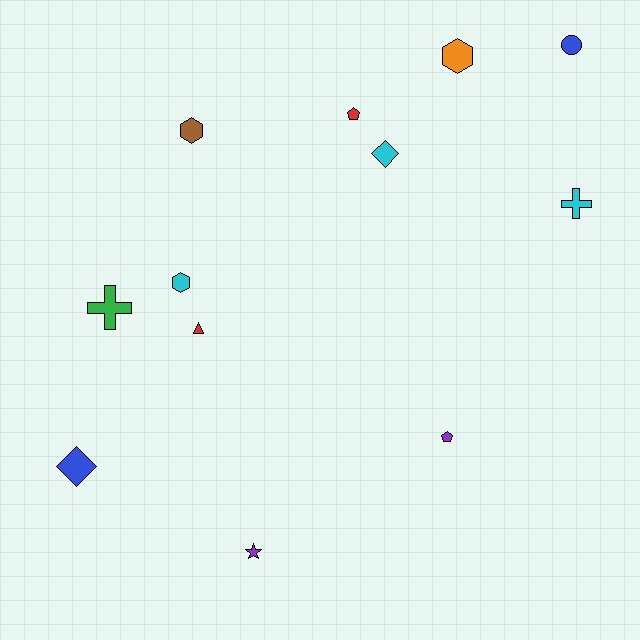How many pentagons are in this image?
There are 2 pentagons.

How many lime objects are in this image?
There are no lime objects.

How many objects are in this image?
There are 12 objects.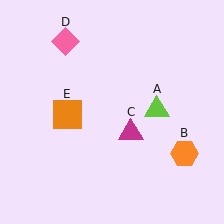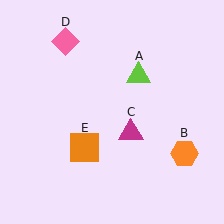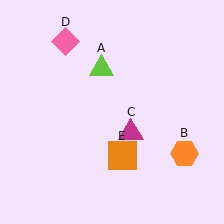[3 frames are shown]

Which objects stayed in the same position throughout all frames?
Orange hexagon (object B) and magenta triangle (object C) and pink diamond (object D) remained stationary.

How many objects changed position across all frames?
2 objects changed position: lime triangle (object A), orange square (object E).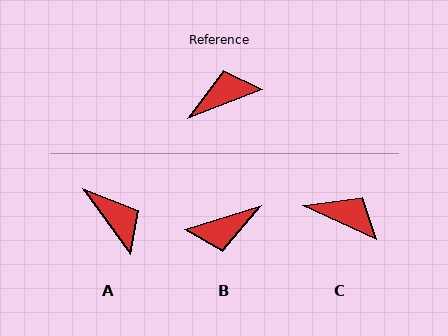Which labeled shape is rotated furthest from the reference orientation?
B, about 175 degrees away.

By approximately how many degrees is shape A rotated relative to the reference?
Approximately 75 degrees clockwise.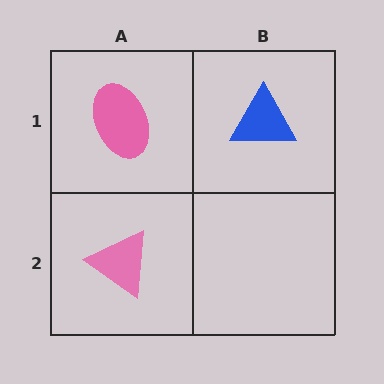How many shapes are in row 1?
2 shapes.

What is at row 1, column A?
A pink ellipse.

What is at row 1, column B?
A blue triangle.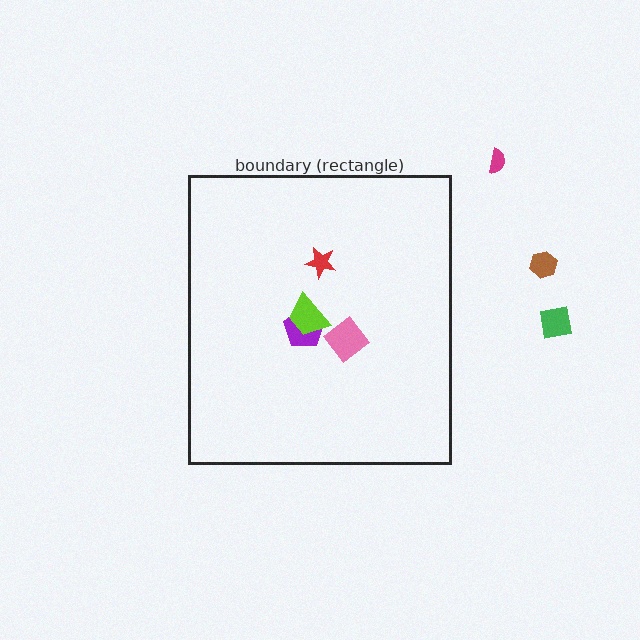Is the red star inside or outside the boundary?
Inside.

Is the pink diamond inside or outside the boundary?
Inside.